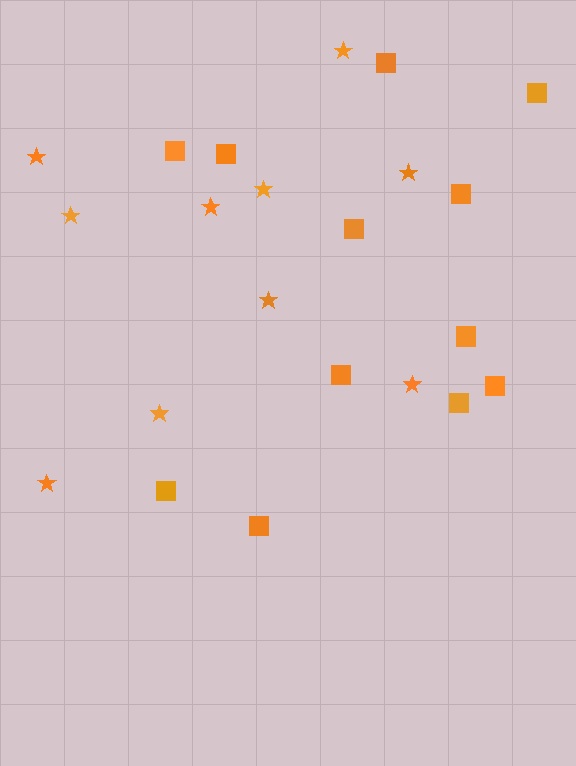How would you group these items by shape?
There are 2 groups: one group of squares (12) and one group of stars (10).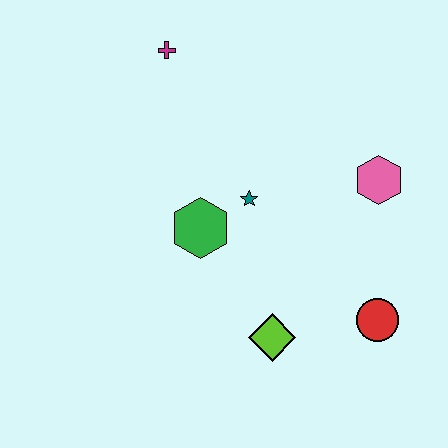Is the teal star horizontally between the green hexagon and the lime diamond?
Yes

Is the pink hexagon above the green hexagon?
Yes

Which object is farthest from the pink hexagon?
The magenta cross is farthest from the pink hexagon.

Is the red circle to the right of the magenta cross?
Yes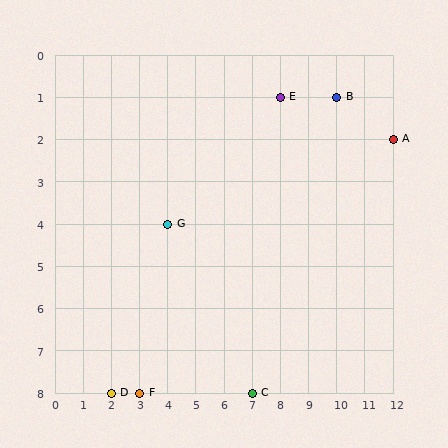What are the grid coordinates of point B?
Point B is at grid coordinates (10, 1).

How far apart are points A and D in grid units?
Points A and D are 10 columns and 6 rows apart (about 11.7 grid units diagonally).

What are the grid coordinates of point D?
Point D is at grid coordinates (2, 8).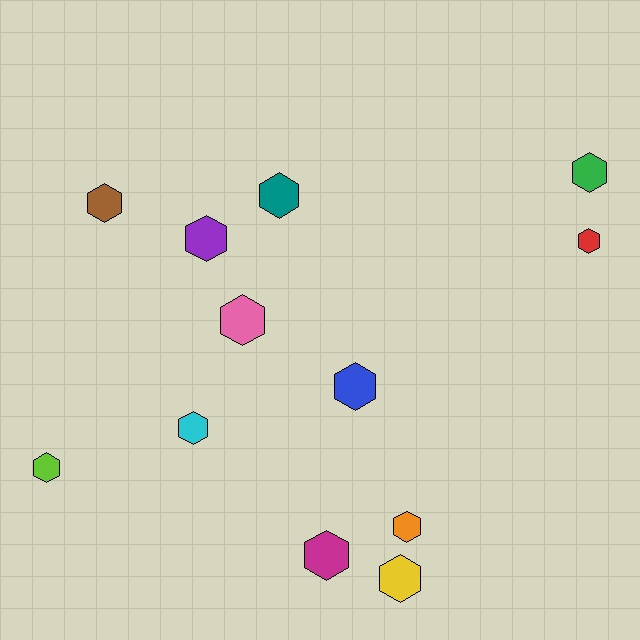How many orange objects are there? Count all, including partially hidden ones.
There is 1 orange object.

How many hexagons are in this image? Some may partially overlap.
There are 12 hexagons.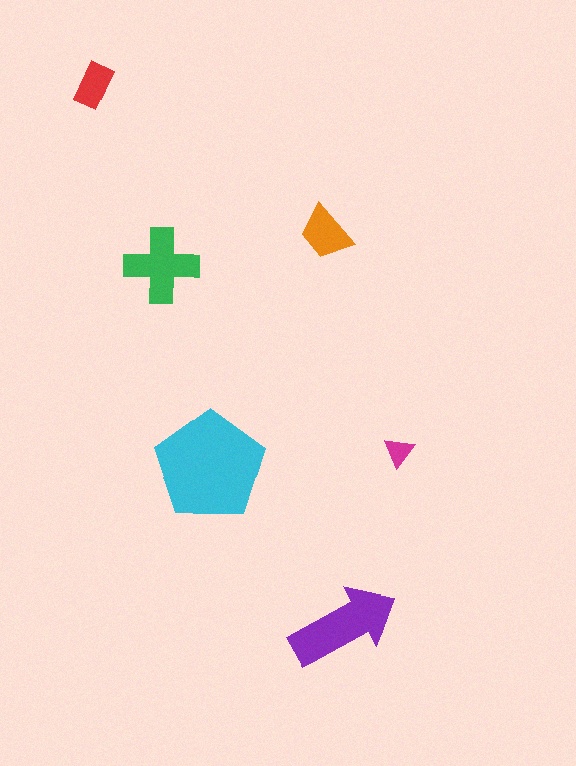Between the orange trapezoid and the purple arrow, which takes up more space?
The purple arrow.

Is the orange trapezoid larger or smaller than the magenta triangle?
Larger.